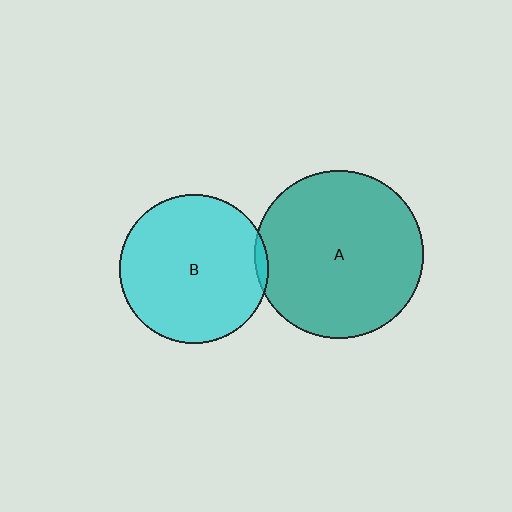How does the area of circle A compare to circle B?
Approximately 1.3 times.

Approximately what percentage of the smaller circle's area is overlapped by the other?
Approximately 5%.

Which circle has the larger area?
Circle A (teal).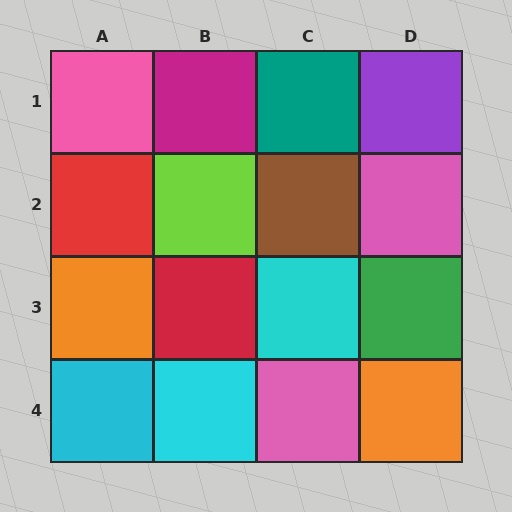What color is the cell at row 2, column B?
Lime.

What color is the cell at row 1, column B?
Magenta.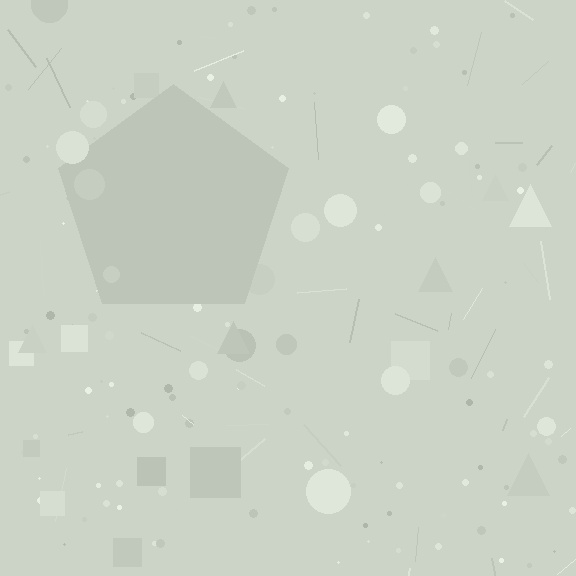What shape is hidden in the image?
A pentagon is hidden in the image.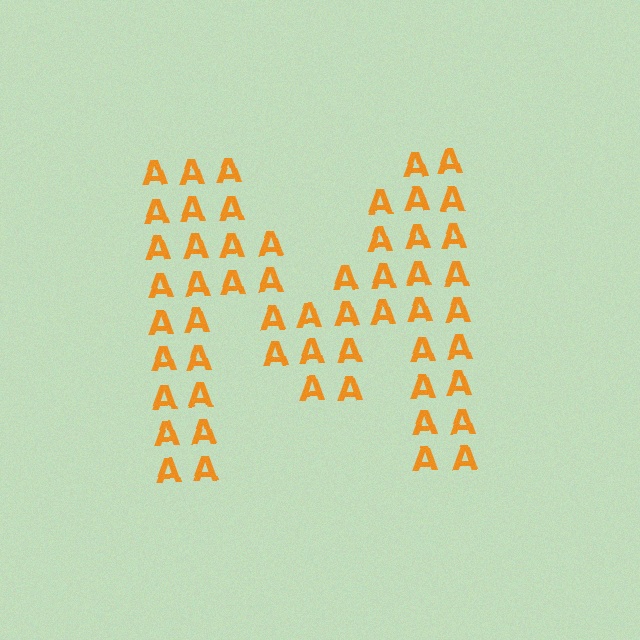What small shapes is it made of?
It is made of small letter A's.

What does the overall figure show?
The overall figure shows the letter M.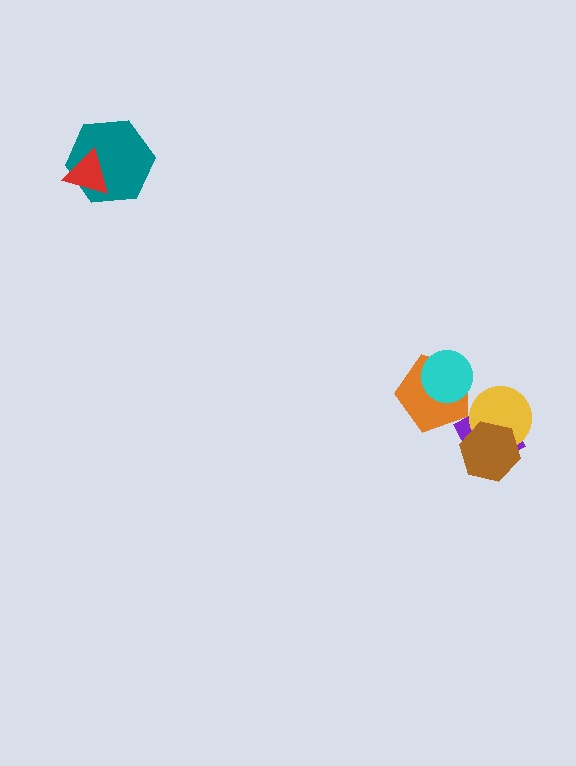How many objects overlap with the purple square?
2 objects overlap with the purple square.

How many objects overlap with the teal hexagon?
1 object overlaps with the teal hexagon.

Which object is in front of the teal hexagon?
The red triangle is in front of the teal hexagon.